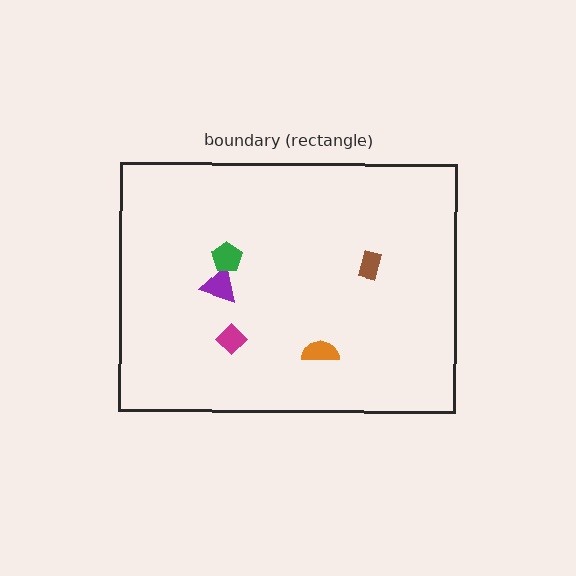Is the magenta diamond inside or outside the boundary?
Inside.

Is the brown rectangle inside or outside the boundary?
Inside.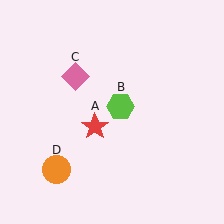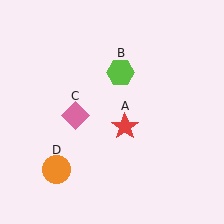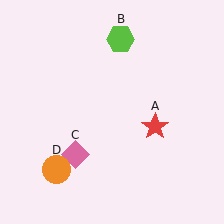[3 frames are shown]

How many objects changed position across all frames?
3 objects changed position: red star (object A), lime hexagon (object B), pink diamond (object C).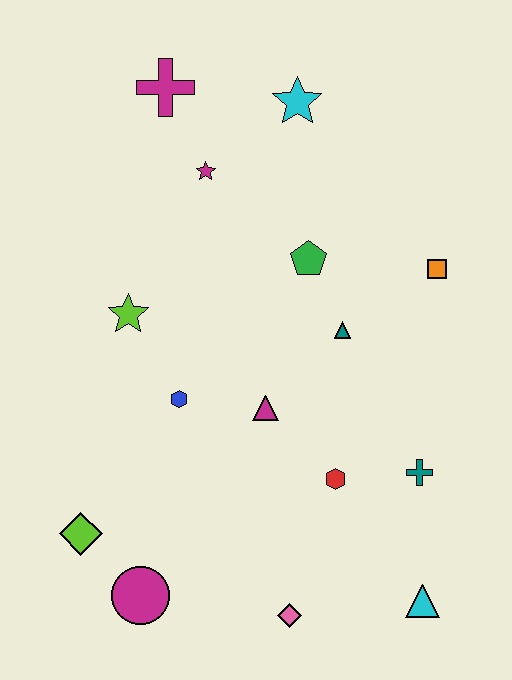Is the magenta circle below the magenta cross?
Yes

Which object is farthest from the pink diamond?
The magenta cross is farthest from the pink diamond.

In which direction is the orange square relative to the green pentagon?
The orange square is to the right of the green pentagon.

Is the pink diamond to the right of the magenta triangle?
Yes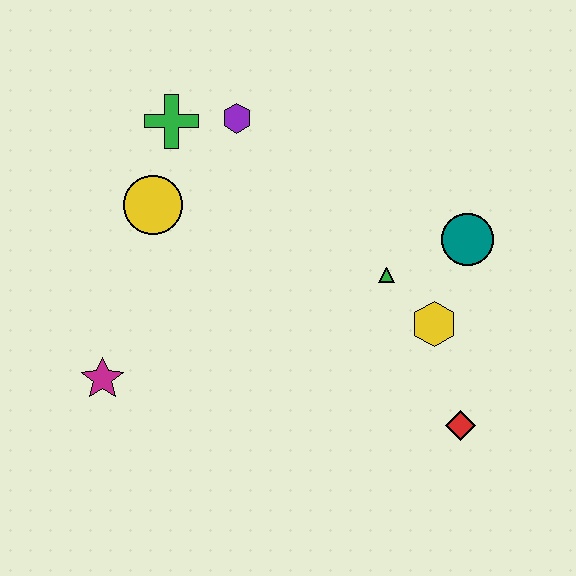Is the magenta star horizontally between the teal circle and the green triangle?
No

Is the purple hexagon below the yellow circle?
No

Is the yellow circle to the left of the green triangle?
Yes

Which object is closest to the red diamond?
The yellow hexagon is closest to the red diamond.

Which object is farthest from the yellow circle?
The red diamond is farthest from the yellow circle.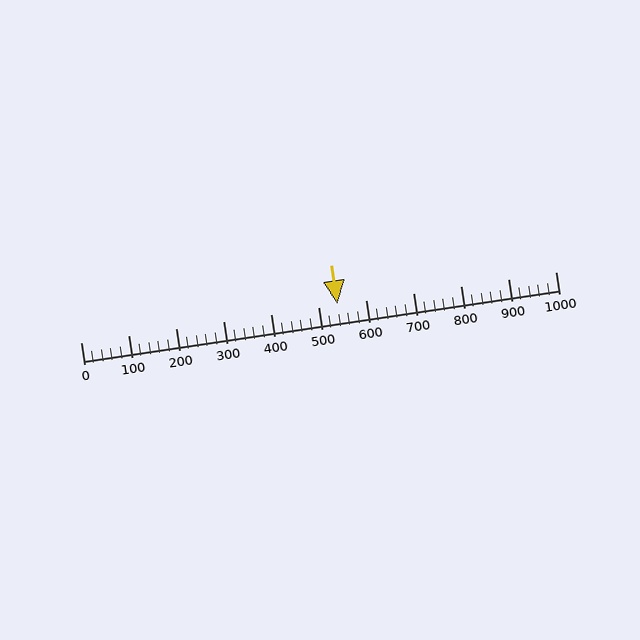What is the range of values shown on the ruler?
The ruler shows values from 0 to 1000.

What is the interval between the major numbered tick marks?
The major tick marks are spaced 100 units apart.